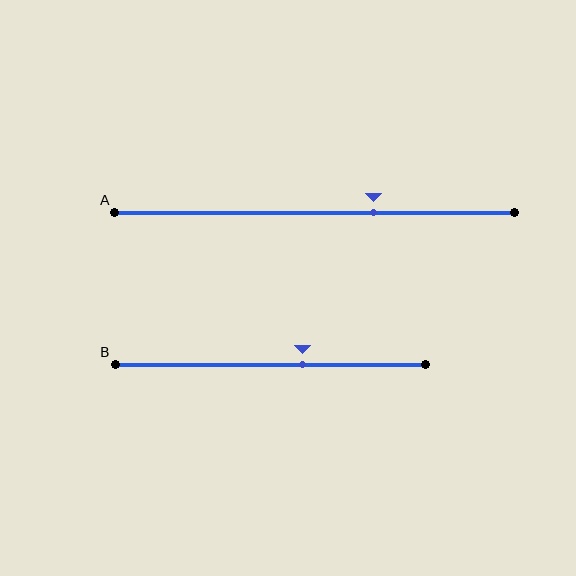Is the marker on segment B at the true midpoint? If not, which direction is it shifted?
No, the marker on segment B is shifted to the right by about 10% of the segment length.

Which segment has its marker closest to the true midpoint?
Segment B has its marker closest to the true midpoint.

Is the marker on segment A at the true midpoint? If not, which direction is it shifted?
No, the marker on segment A is shifted to the right by about 15% of the segment length.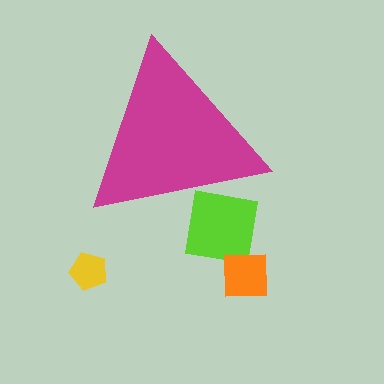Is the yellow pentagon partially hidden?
No, the yellow pentagon is fully visible.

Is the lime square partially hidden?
Yes, the lime square is partially hidden behind the magenta triangle.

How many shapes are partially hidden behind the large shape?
1 shape is partially hidden.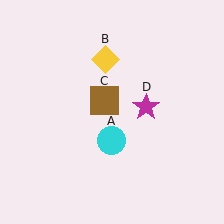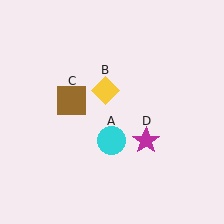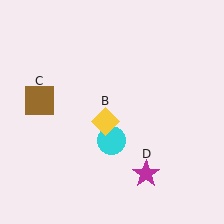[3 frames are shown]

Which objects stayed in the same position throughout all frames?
Cyan circle (object A) remained stationary.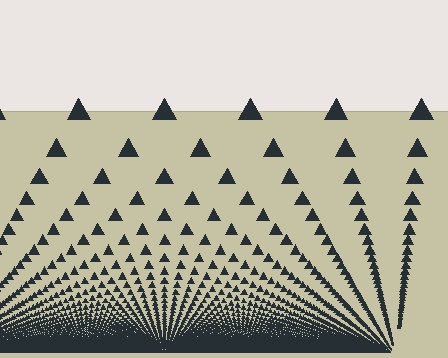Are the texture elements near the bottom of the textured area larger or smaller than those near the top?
Smaller. The gradient is inverted — elements near the bottom are smaller and denser.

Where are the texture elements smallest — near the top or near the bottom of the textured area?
Near the bottom.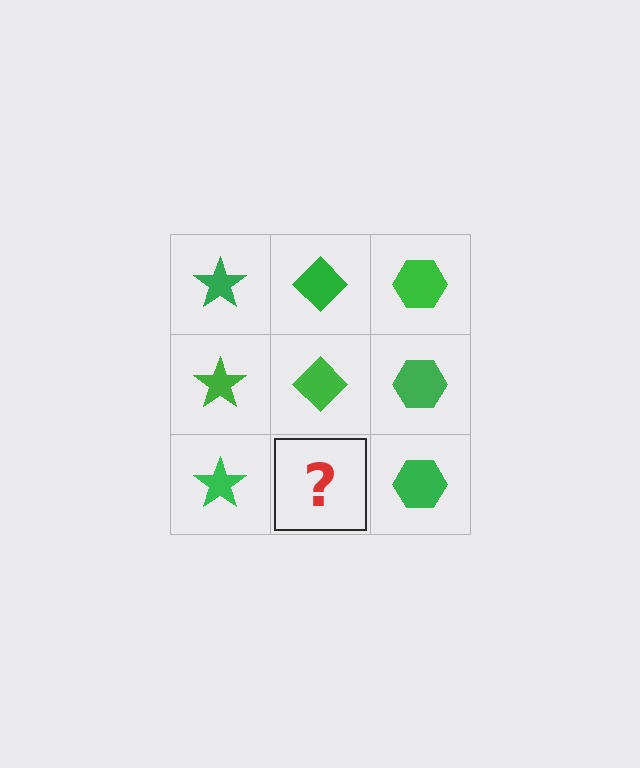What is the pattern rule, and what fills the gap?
The rule is that each column has a consistent shape. The gap should be filled with a green diamond.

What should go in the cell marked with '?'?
The missing cell should contain a green diamond.